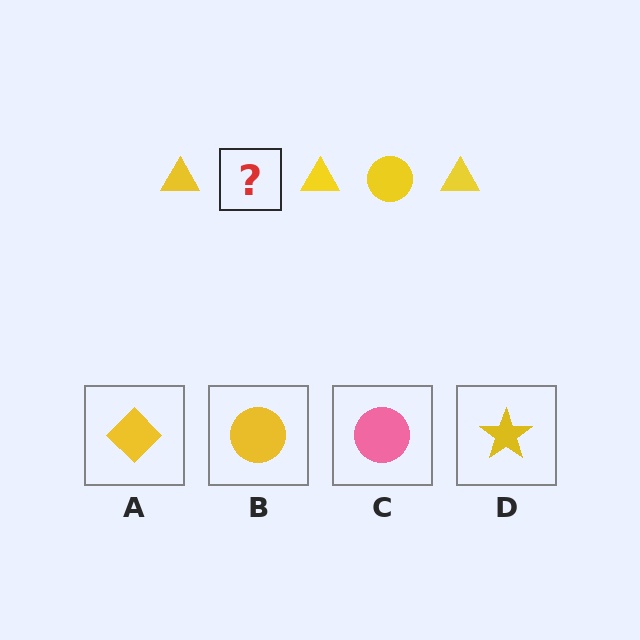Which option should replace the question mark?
Option B.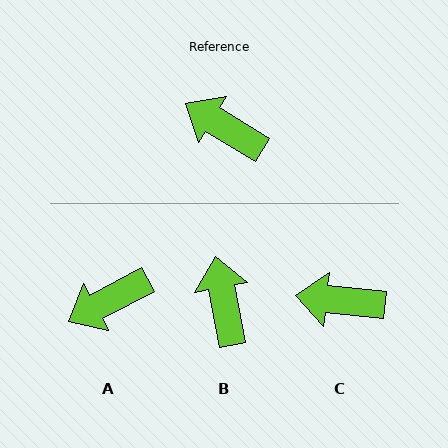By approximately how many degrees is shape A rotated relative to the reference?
Approximately 60 degrees counter-clockwise.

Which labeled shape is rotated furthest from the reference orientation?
A, about 60 degrees away.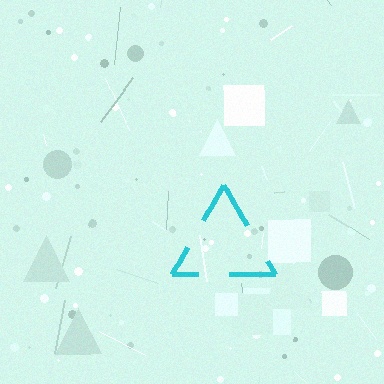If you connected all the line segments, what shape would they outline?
They would outline a triangle.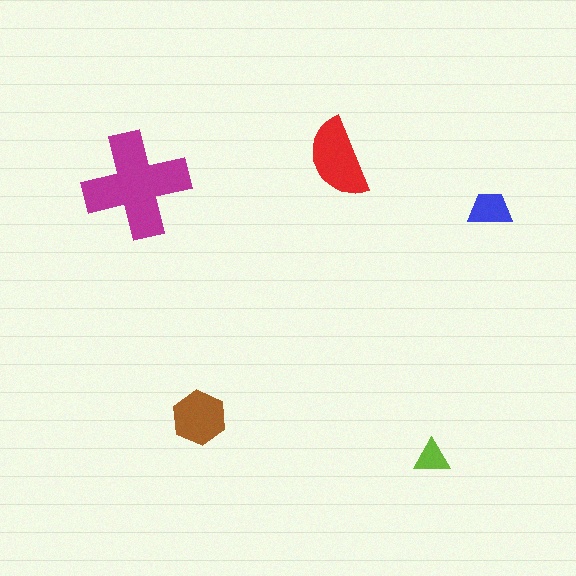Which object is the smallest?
The lime triangle.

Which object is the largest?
The magenta cross.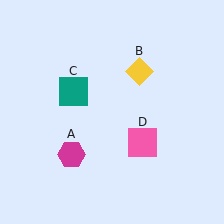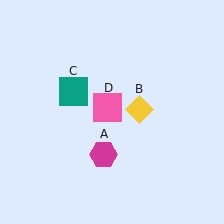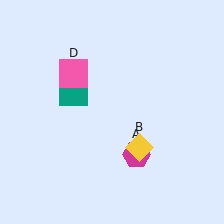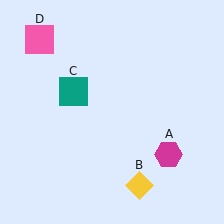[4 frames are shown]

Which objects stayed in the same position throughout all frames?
Teal square (object C) remained stationary.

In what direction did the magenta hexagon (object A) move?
The magenta hexagon (object A) moved right.